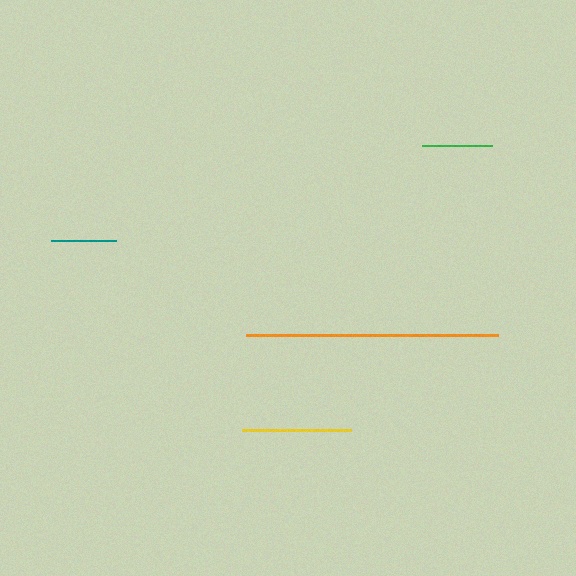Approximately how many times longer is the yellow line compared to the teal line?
The yellow line is approximately 1.7 times the length of the teal line.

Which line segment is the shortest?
The teal line is the shortest at approximately 65 pixels.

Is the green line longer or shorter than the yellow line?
The yellow line is longer than the green line.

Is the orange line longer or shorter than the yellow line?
The orange line is longer than the yellow line.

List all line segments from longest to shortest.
From longest to shortest: orange, yellow, green, teal.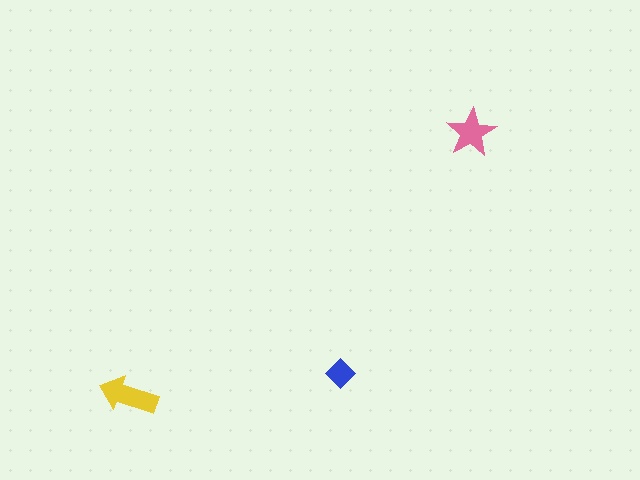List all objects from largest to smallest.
The yellow arrow, the pink star, the blue diamond.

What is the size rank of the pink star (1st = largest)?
2nd.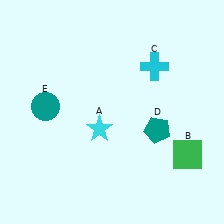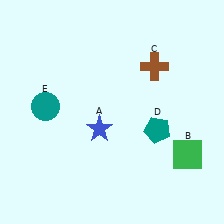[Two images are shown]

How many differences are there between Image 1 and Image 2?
There are 2 differences between the two images.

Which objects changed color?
A changed from cyan to blue. C changed from cyan to brown.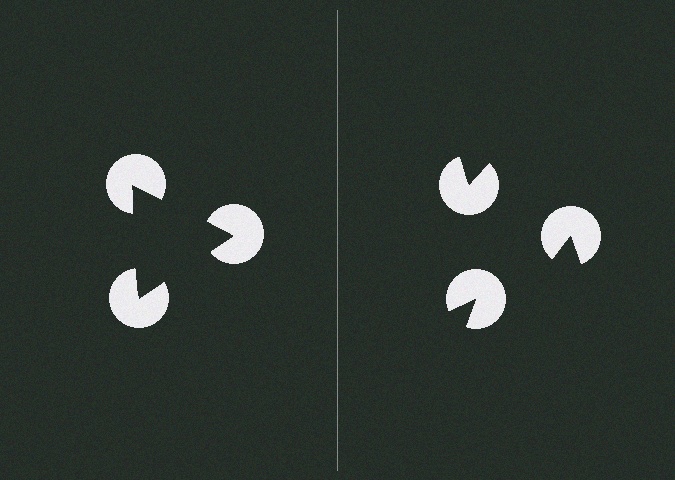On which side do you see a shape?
An illusory triangle appears on the left side. On the right side the wedge cuts are rotated, so no coherent shape forms.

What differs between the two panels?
The pac-man discs are positioned identically on both sides; only the wedge orientations differ. On the left they align to a triangle; on the right they are misaligned.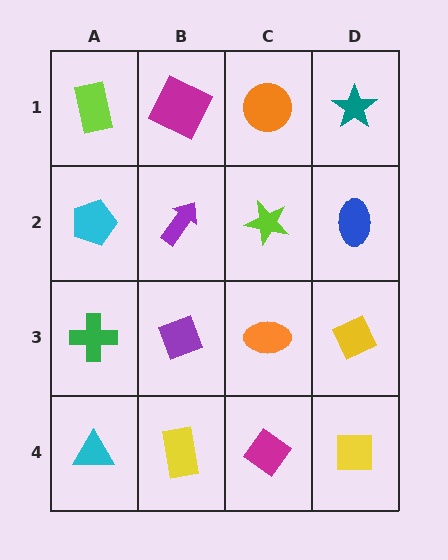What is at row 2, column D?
A blue ellipse.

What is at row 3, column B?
A purple diamond.